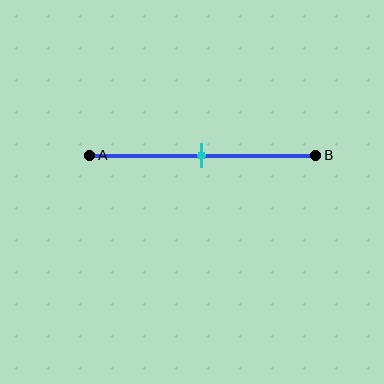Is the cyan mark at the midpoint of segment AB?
Yes, the mark is approximately at the midpoint.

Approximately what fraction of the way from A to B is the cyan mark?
The cyan mark is approximately 50% of the way from A to B.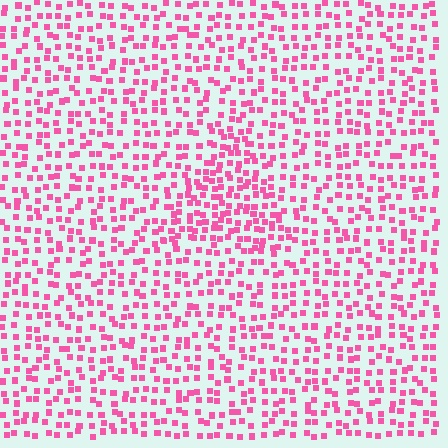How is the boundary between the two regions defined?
The boundary is defined by a change in element density (approximately 1.6x ratio). All elements are the same color, size, and shape.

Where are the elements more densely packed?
The elements are more densely packed inside the triangle boundary.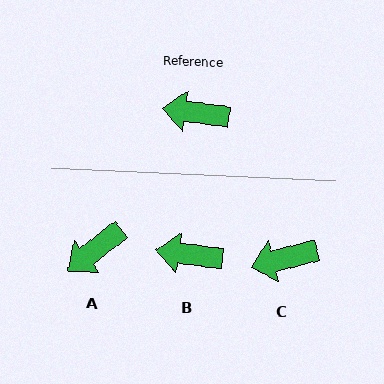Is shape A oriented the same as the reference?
No, it is off by about 46 degrees.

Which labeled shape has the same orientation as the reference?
B.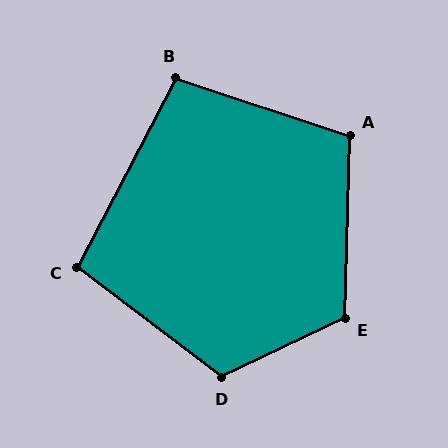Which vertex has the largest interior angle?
D, at approximately 117 degrees.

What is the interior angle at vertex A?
Approximately 107 degrees (obtuse).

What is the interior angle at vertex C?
Approximately 100 degrees (obtuse).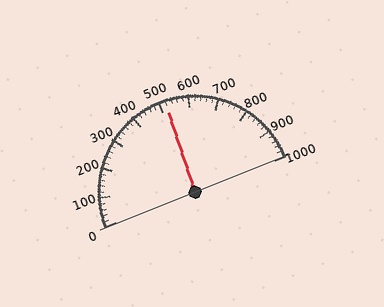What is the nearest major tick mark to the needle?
The nearest major tick mark is 500.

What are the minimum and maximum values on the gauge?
The gauge ranges from 0 to 1000.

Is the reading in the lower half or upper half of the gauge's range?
The reading is in the upper half of the range (0 to 1000).